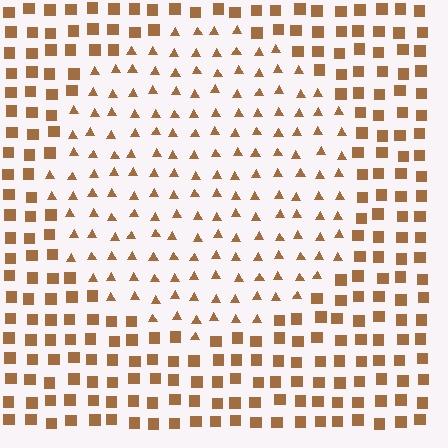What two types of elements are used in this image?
The image uses triangles inside the circle region and squares outside it.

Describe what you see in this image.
The image is filled with small brown elements arranged in a uniform grid. A circle-shaped region contains triangles, while the surrounding area contains squares. The boundary is defined purely by the change in element shape.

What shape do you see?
I see a circle.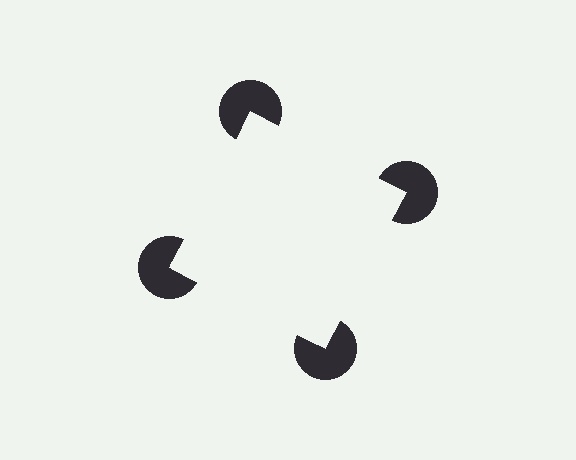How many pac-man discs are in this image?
There are 4 — one at each vertex of the illusory square.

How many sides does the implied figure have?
4 sides.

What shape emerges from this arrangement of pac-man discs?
An illusory square — its edges are inferred from the aligned wedge cuts in the pac-man discs, not physically drawn.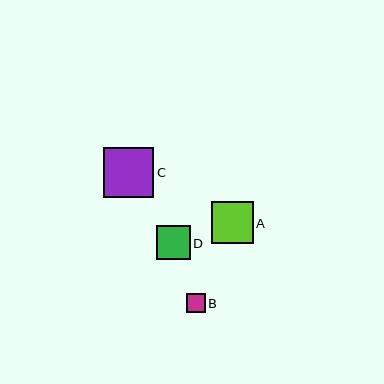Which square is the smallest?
Square B is the smallest with a size of approximately 19 pixels.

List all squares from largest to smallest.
From largest to smallest: C, A, D, B.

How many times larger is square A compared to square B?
Square A is approximately 2.2 times the size of square B.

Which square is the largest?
Square C is the largest with a size of approximately 50 pixels.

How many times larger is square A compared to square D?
Square A is approximately 1.2 times the size of square D.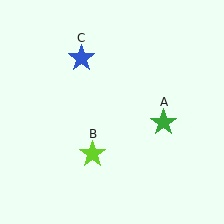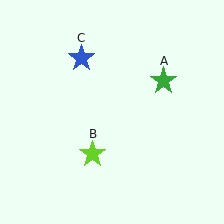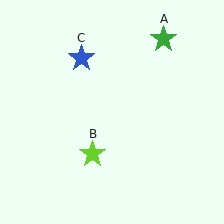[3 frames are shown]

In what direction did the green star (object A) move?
The green star (object A) moved up.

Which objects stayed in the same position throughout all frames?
Lime star (object B) and blue star (object C) remained stationary.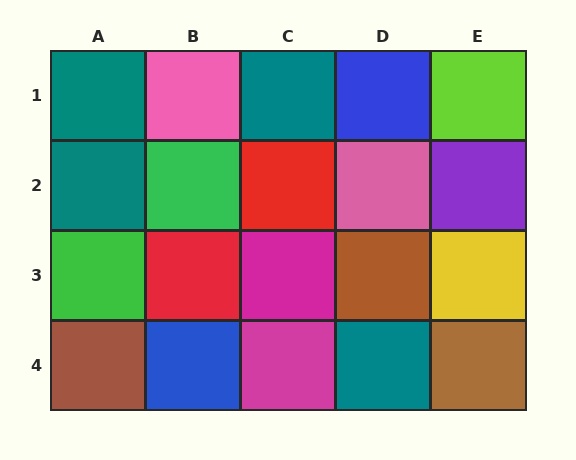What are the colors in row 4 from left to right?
Brown, blue, magenta, teal, brown.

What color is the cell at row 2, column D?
Pink.